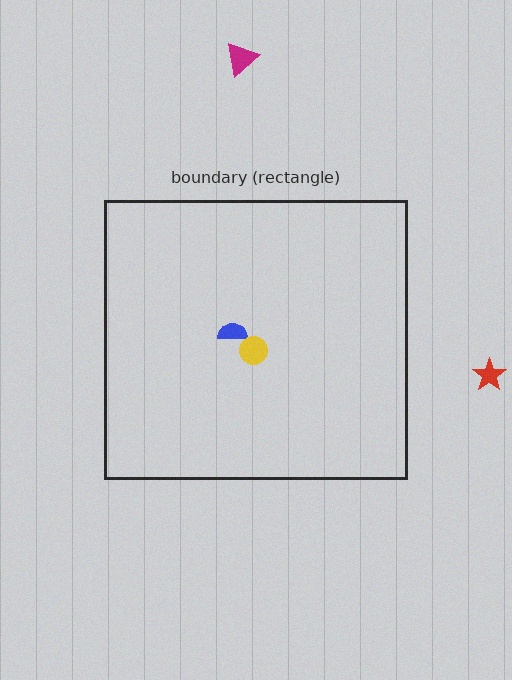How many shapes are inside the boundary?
2 inside, 2 outside.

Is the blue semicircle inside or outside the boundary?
Inside.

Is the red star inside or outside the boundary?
Outside.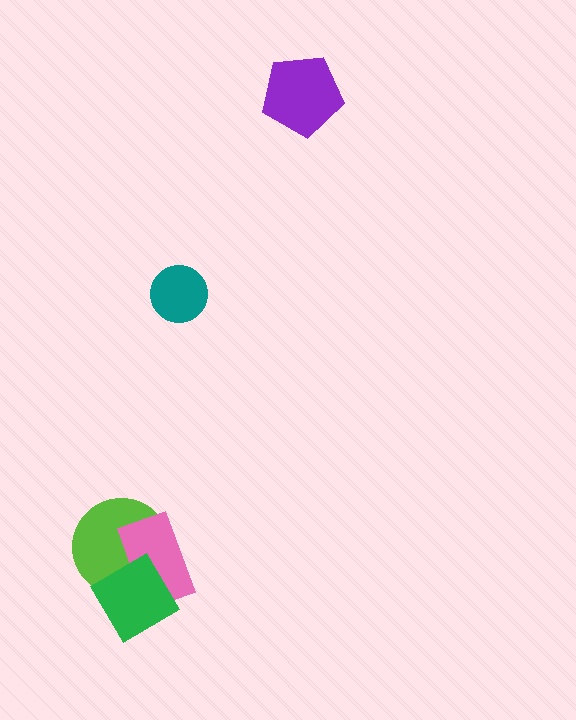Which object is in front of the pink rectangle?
The green diamond is in front of the pink rectangle.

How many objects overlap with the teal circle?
0 objects overlap with the teal circle.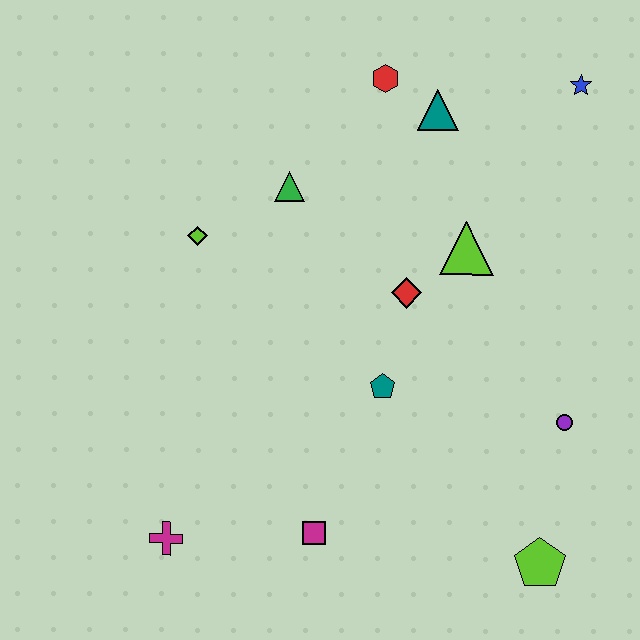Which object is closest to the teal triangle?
The red hexagon is closest to the teal triangle.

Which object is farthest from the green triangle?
The lime pentagon is farthest from the green triangle.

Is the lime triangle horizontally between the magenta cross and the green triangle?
No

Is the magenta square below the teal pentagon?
Yes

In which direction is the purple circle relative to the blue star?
The purple circle is below the blue star.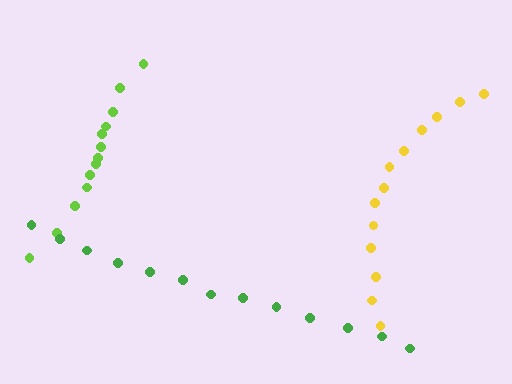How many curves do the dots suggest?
There are 3 distinct paths.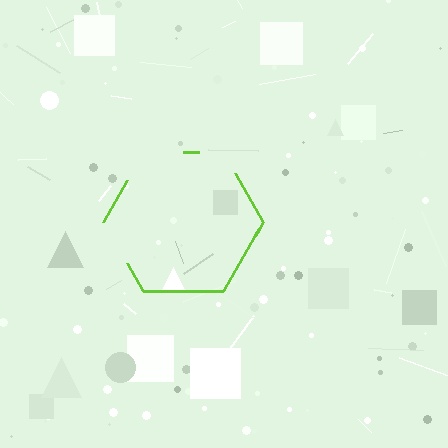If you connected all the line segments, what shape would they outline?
They would outline a hexagon.